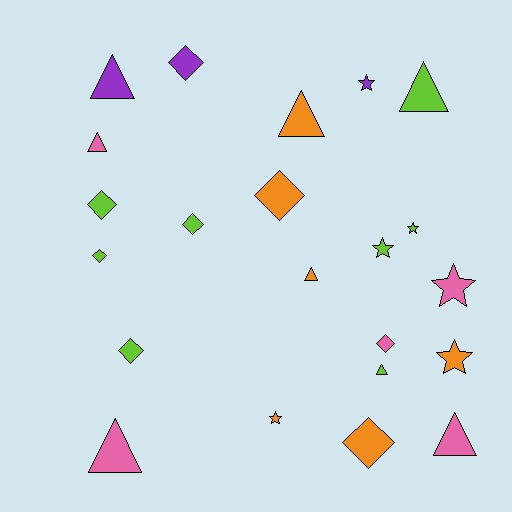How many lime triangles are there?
There are 2 lime triangles.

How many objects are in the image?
There are 22 objects.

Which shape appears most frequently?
Diamond, with 8 objects.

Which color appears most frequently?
Lime, with 8 objects.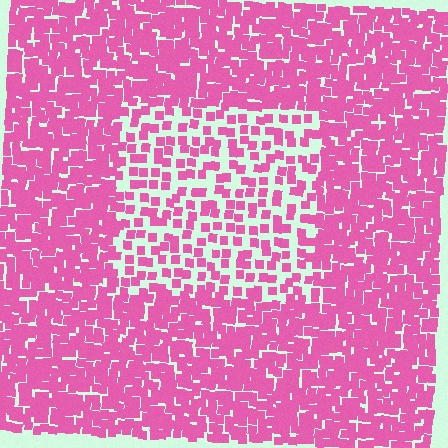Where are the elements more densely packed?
The elements are more densely packed outside the rectangle boundary.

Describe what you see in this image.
The image contains small pink elements arranged at two different densities. A rectangle-shaped region is visible where the elements are less densely packed than the surrounding area.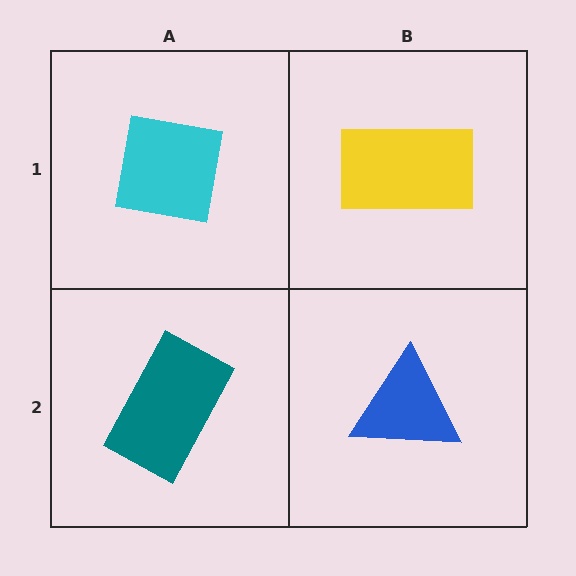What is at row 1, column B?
A yellow rectangle.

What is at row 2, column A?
A teal rectangle.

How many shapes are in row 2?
2 shapes.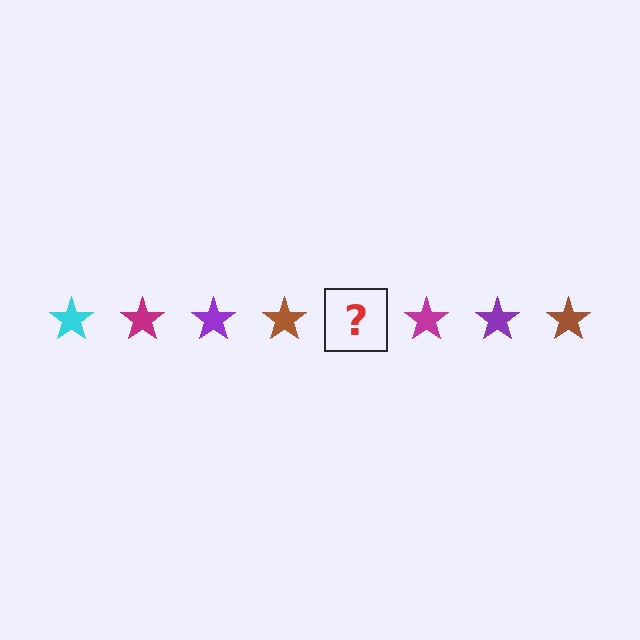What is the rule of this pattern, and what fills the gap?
The rule is that the pattern cycles through cyan, magenta, purple, brown stars. The gap should be filled with a cyan star.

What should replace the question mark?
The question mark should be replaced with a cyan star.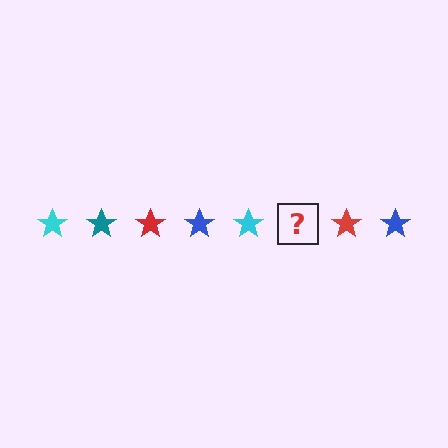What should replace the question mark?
The question mark should be replaced with a teal star.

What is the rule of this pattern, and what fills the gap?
The rule is that the pattern cycles through cyan, teal, red, blue stars. The gap should be filled with a teal star.